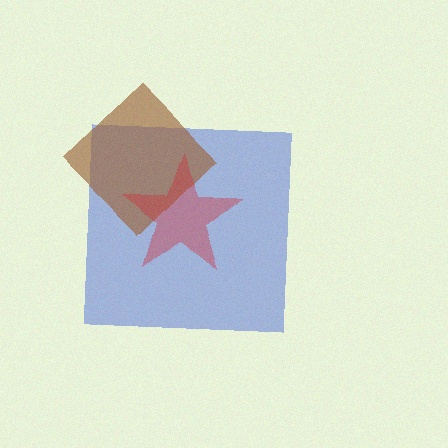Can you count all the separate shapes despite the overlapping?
Yes, there are 3 separate shapes.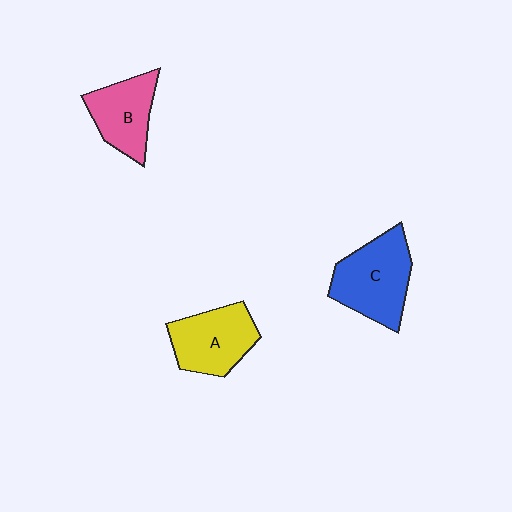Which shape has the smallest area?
Shape B (pink).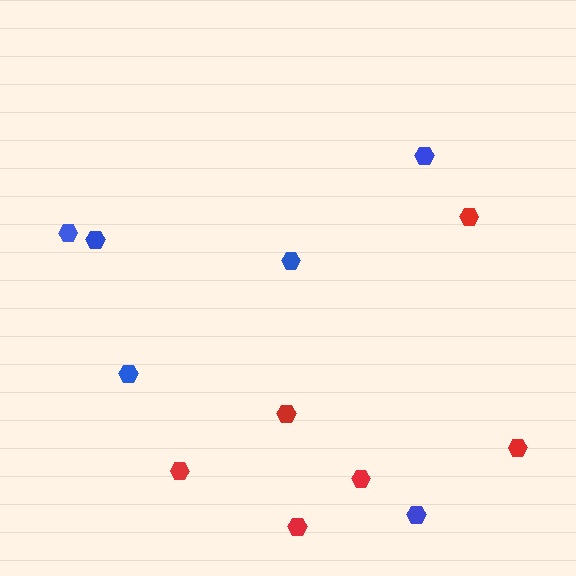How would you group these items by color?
There are 2 groups: one group of red hexagons (6) and one group of blue hexagons (6).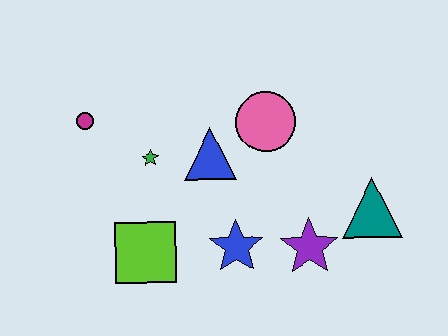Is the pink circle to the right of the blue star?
Yes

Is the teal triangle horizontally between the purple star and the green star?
No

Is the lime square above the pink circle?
No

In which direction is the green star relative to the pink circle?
The green star is to the left of the pink circle.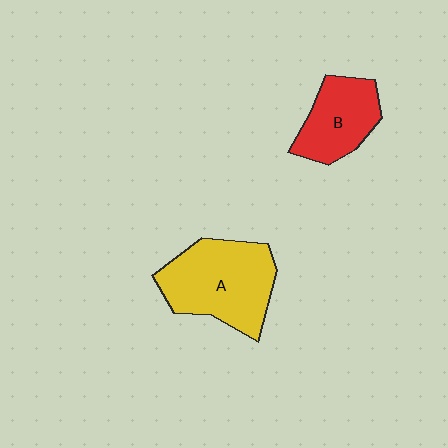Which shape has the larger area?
Shape A (yellow).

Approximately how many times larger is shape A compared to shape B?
Approximately 1.6 times.